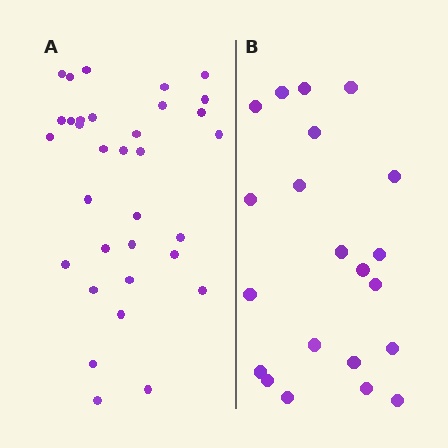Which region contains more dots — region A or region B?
Region A (the left region) has more dots.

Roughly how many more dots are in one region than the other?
Region A has roughly 12 or so more dots than region B.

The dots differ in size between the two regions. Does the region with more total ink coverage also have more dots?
No. Region B has more total ink coverage because its dots are larger, but region A actually contains more individual dots. Total area can be misleading — the number of items is what matters here.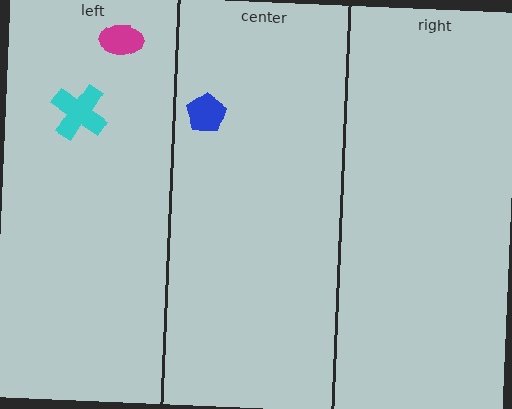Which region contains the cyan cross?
The left region.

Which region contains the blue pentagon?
The center region.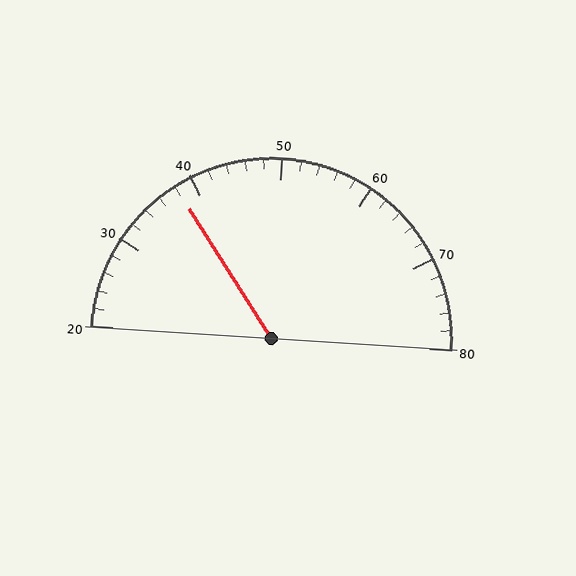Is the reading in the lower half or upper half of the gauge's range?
The reading is in the lower half of the range (20 to 80).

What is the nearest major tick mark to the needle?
The nearest major tick mark is 40.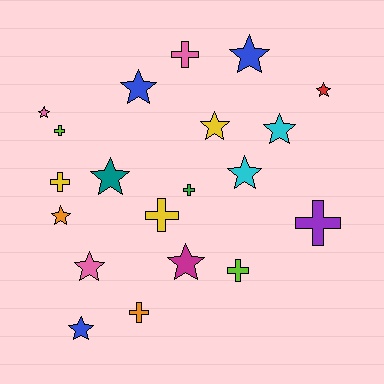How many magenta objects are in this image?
There is 1 magenta object.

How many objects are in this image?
There are 20 objects.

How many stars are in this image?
There are 12 stars.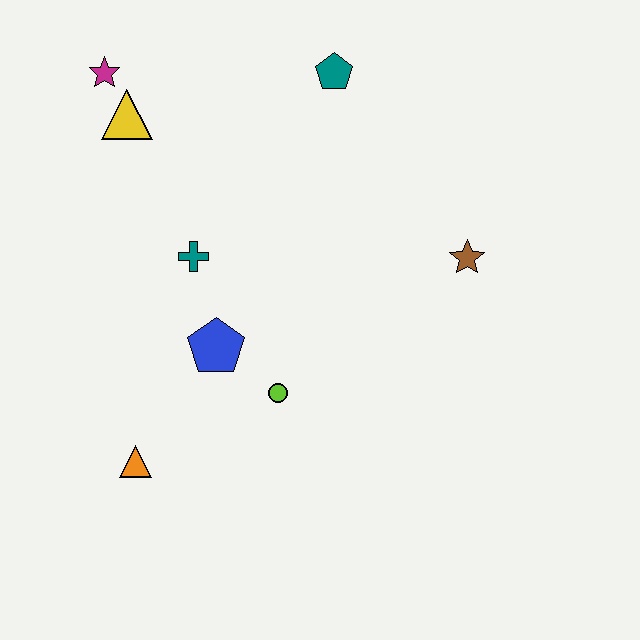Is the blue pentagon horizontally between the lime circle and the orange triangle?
Yes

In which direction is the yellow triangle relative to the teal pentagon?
The yellow triangle is to the left of the teal pentagon.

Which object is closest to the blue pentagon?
The lime circle is closest to the blue pentagon.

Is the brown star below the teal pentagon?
Yes